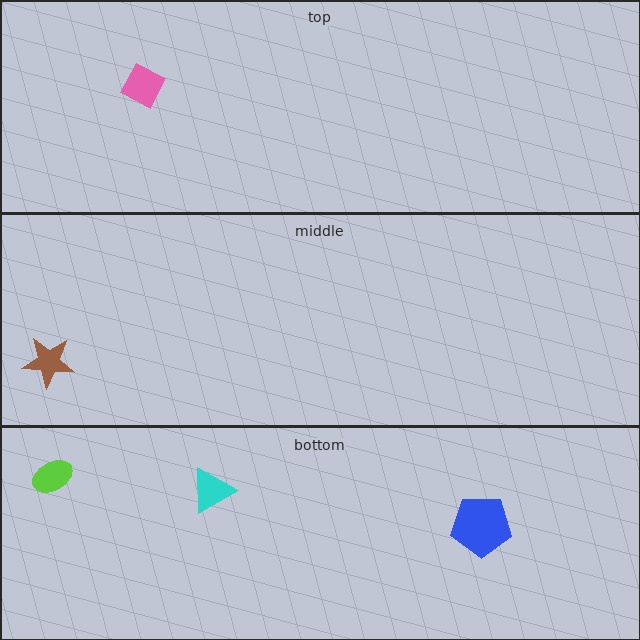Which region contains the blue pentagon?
The bottom region.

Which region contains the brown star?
The middle region.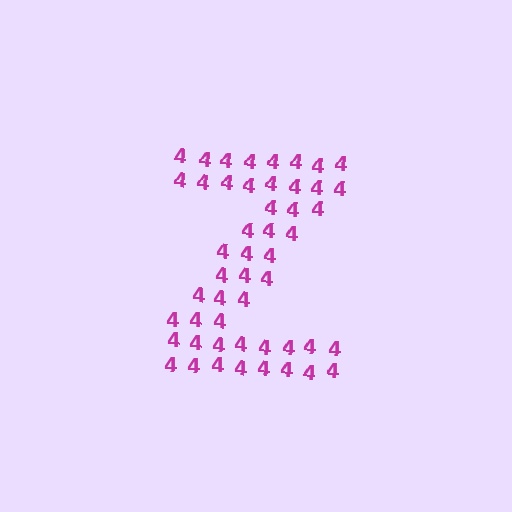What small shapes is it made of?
It is made of small digit 4's.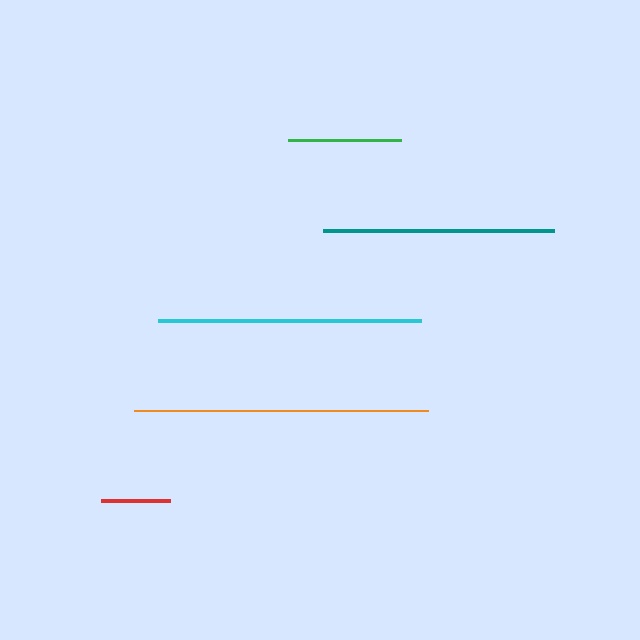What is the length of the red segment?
The red segment is approximately 69 pixels long.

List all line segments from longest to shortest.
From longest to shortest: orange, cyan, teal, green, red.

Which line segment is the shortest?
The red line is the shortest at approximately 69 pixels.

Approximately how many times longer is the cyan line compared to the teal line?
The cyan line is approximately 1.1 times the length of the teal line.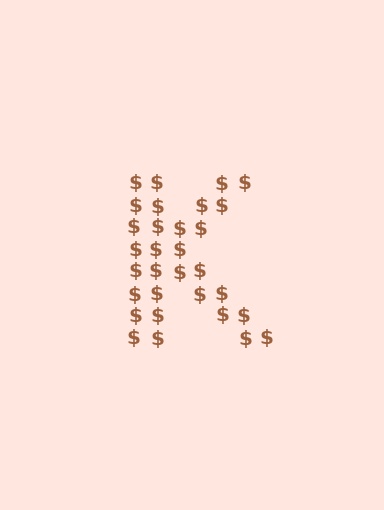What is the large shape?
The large shape is the letter K.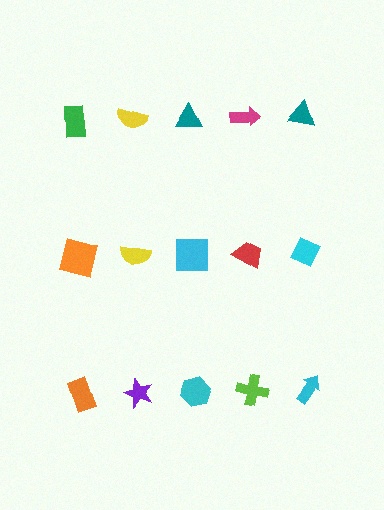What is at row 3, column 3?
A cyan hexagon.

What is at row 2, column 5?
A cyan diamond.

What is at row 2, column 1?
An orange square.